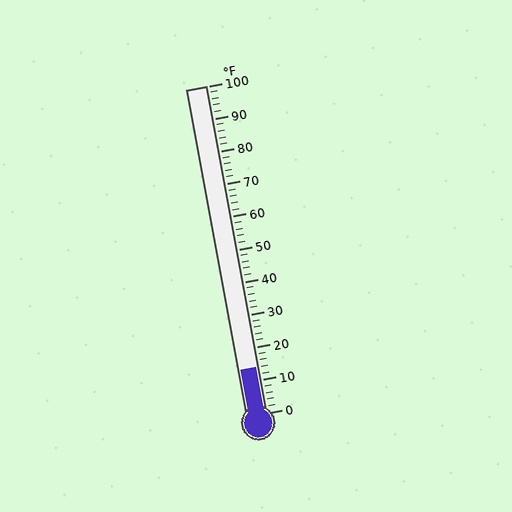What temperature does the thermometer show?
The thermometer shows approximately 14°F.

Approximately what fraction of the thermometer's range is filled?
The thermometer is filled to approximately 15% of its range.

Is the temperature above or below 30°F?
The temperature is below 30°F.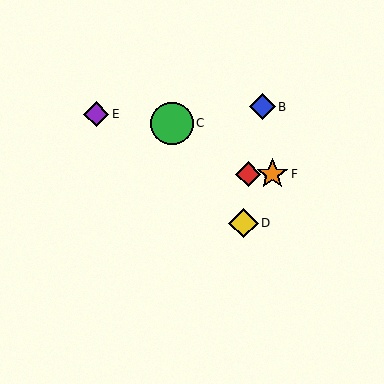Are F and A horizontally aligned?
Yes, both are at y≈174.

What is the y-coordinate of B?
Object B is at y≈107.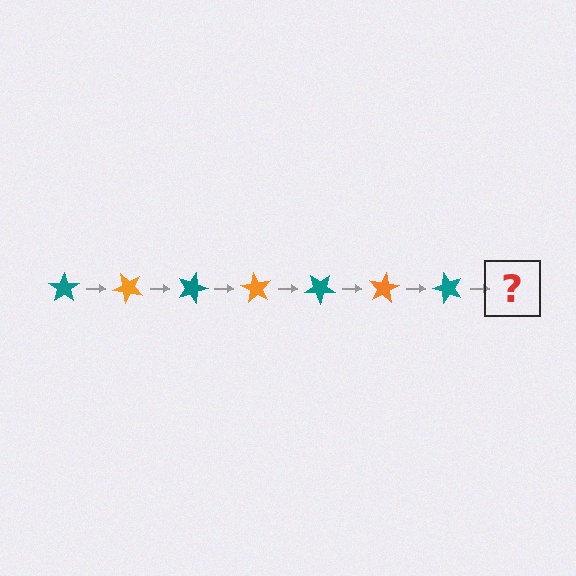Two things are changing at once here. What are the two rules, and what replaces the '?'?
The two rules are that it rotates 45 degrees each step and the color cycles through teal and orange. The '?' should be an orange star, rotated 315 degrees from the start.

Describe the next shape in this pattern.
It should be an orange star, rotated 315 degrees from the start.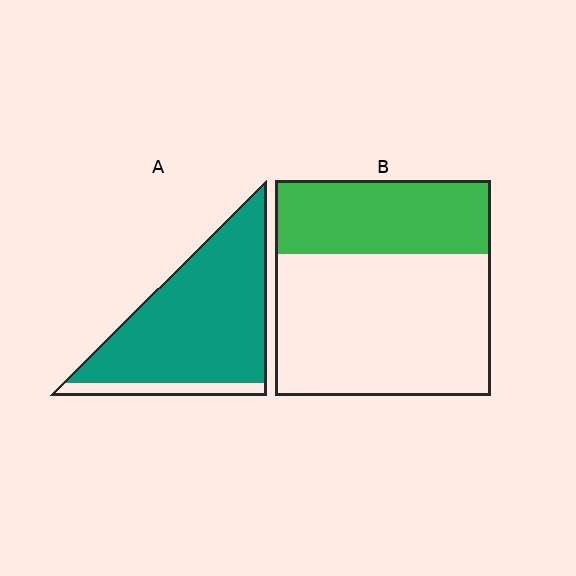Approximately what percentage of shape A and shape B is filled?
A is approximately 90% and B is approximately 35%.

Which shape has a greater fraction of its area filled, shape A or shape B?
Shape A.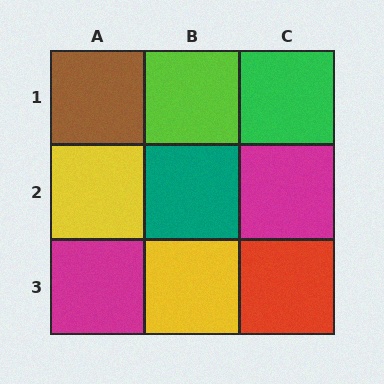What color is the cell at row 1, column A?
Brown.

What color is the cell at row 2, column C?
Magenta.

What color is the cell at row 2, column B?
Teal.